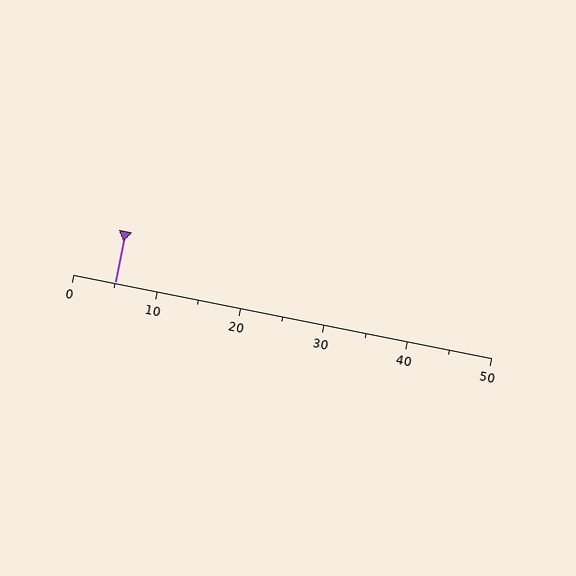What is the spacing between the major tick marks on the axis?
The major ticks are spaced 10 apart.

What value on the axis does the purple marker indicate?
The marker indicates approximately 5.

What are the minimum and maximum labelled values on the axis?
The axis runs from 0 to 50.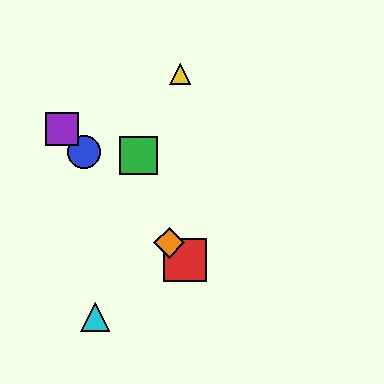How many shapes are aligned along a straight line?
4 shapes (the red square, the blue circle, the purple square, the orange diamond) are aligned along a straight line.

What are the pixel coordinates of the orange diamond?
The orange diamond is at (169, 243).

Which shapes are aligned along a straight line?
The red square, the blue circle, the purple square, the orange diamond are aligned along a straight line.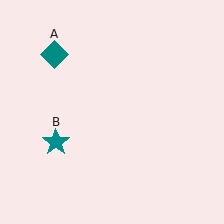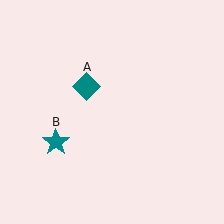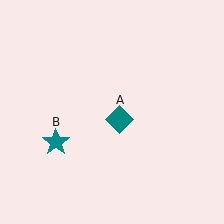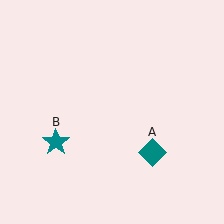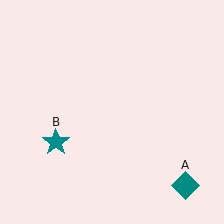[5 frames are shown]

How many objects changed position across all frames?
1 object changed position: teal diamond (object A).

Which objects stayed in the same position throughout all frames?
Teal star (object B) remained stationary.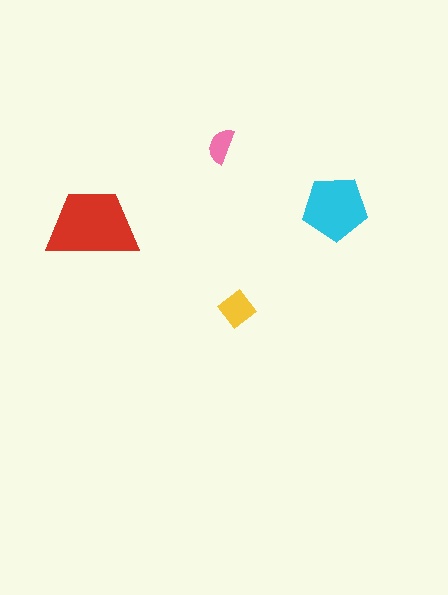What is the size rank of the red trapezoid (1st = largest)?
1st.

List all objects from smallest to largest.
The pink semicircle, the yellow diamond, the cyan pentagon, the red trapezoid.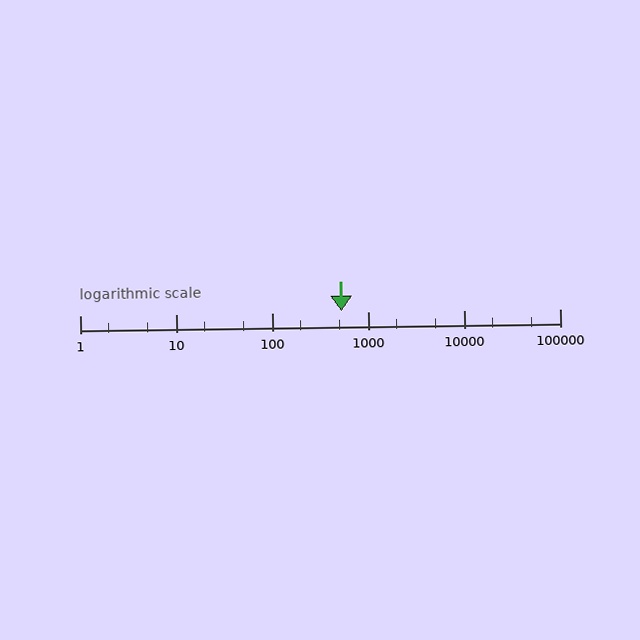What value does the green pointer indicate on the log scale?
The pointer indicates approximately 530.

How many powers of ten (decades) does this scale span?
The scale spans 5 decades, from 1 to 100000.